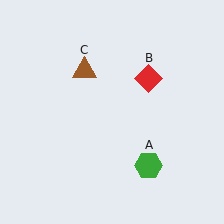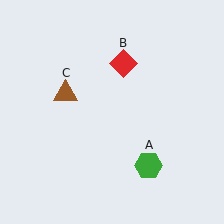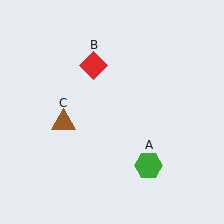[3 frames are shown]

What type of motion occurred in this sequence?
The red diamond (object B), brown triangle (object C) rotated counterclockwise around the center of the scene.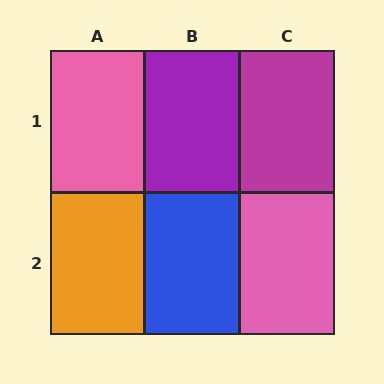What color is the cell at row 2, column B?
Blue.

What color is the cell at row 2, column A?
Orange.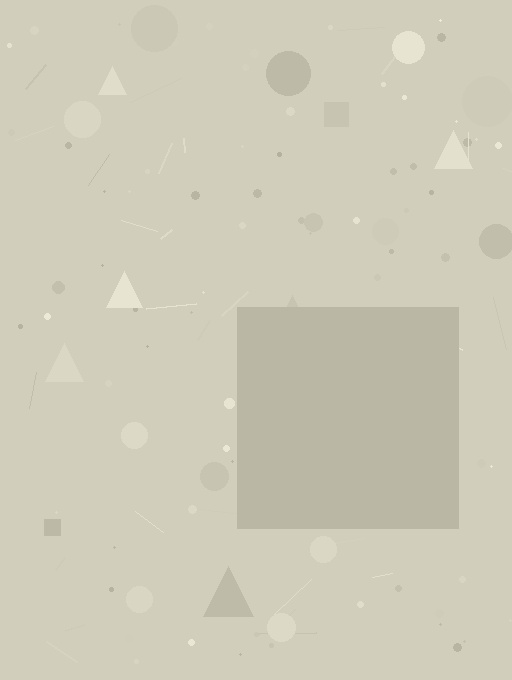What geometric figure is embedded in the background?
A square is embedded in the background.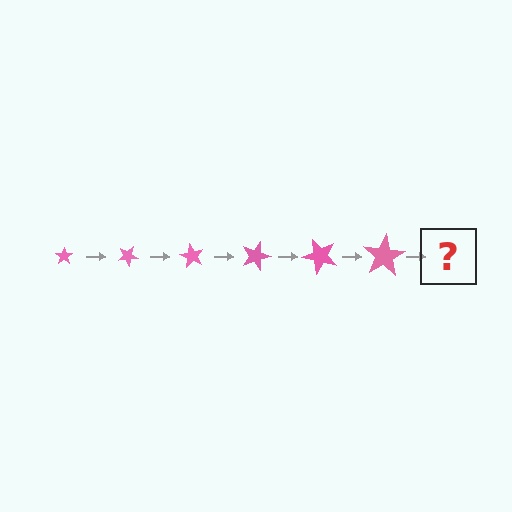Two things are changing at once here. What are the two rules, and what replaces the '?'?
The two rules are that the star grows larger each step and it rotates 30 degrees each step. The '?' should be a star, larger than the previous one and rotated 180 degrees from the start.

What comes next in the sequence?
The next element should be a star, larger than the previous one and rotated 180 degrees from the start.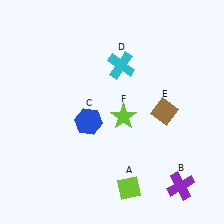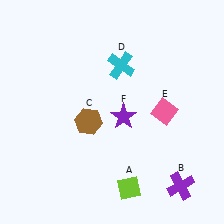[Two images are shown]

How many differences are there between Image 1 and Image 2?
There are 3 differences between the two images.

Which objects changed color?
C changed from blue to brown. E changed from brown to pink. F changed from lime to purple.